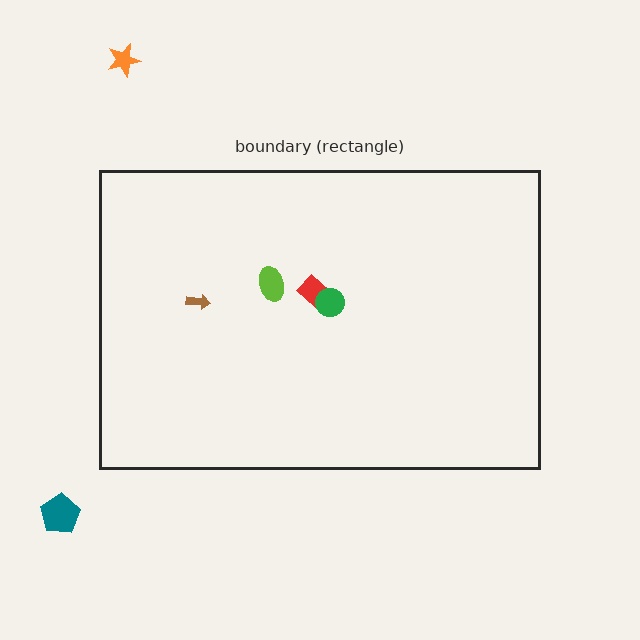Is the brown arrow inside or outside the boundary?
Inside.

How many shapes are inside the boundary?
4 inside, 2 outside.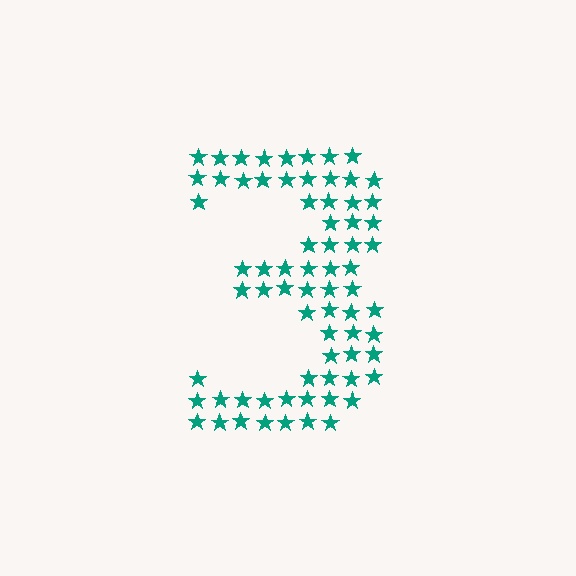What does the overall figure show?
The overall figure shows the digit 3.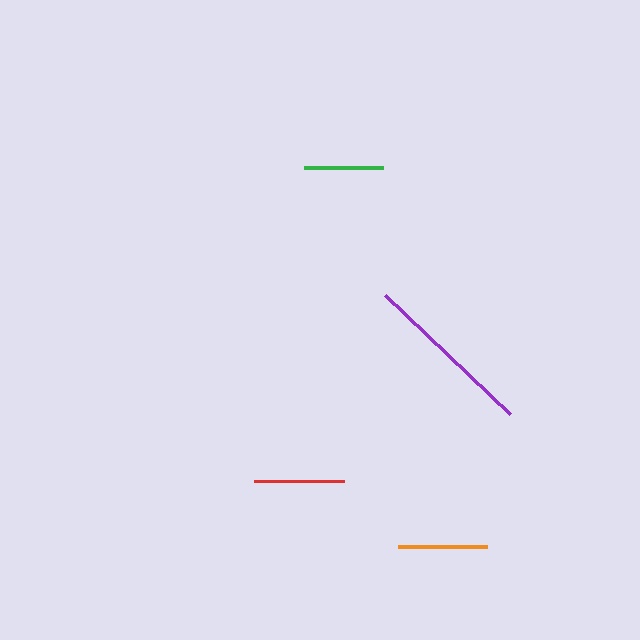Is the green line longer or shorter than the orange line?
The orange line is longer than the green line.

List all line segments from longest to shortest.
From longest to shortest: purple, red, orange, green.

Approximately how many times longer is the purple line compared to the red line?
The purple line is approximately 1.9 times the length of the red line.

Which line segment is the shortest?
The green line is the shortest at approximately 79 pixels.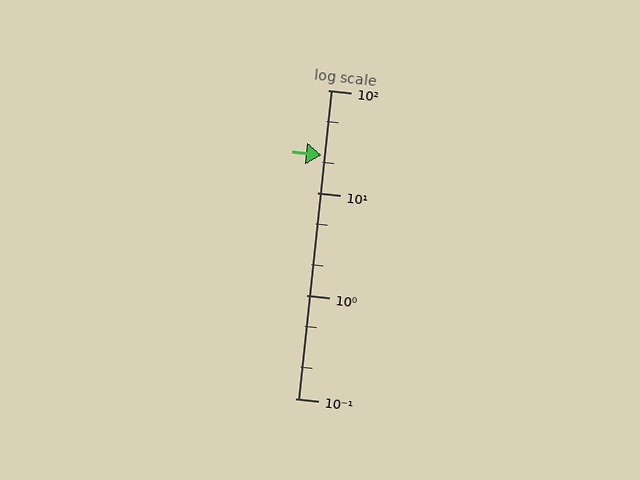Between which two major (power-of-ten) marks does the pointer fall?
The pointer is between 10 and 100.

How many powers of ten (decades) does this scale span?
The scale spans 3 decades, from 0.1 to 100.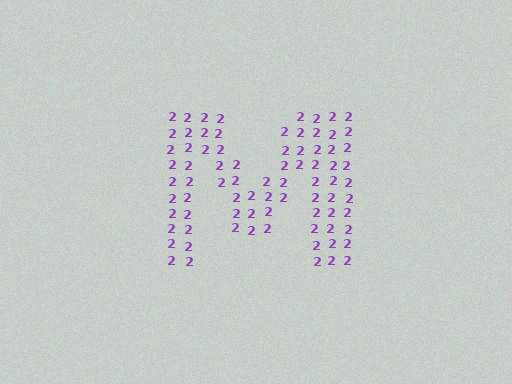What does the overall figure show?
The overall figure shows the letter M.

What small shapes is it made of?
It is made of small digit 2's.